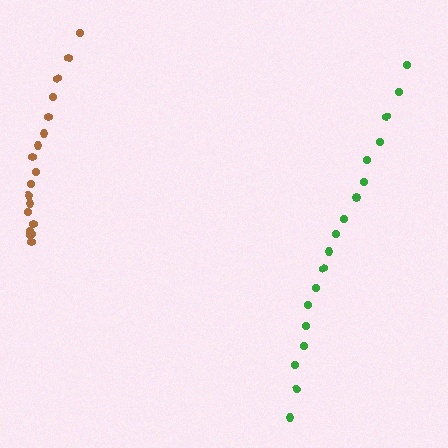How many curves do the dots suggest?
There are 2 distinct paths.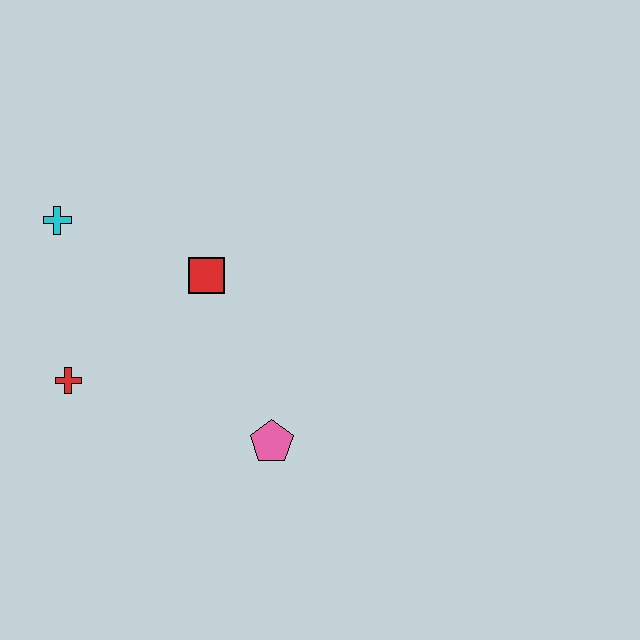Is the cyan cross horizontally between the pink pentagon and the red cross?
No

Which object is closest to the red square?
The cyan cross is closest to the red square.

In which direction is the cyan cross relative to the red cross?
The cyan cross is above the red cross.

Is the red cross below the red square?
Yes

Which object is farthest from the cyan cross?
The pink pentagon is farthest from the cyan cross.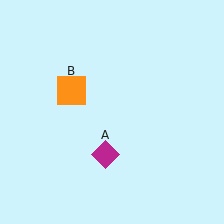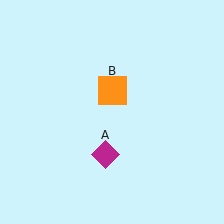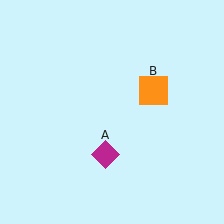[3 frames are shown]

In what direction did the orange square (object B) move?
The orange square (object B) moved right.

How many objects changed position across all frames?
1 object changed position: orange square (object B).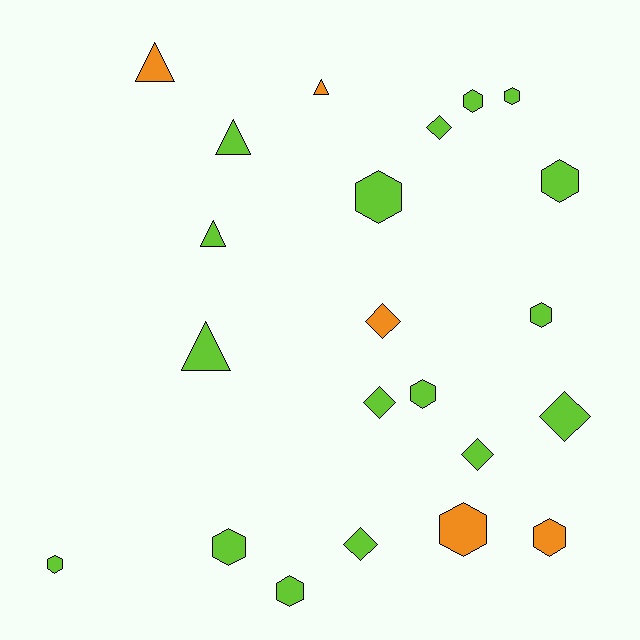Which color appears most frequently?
Lime, with 17 objects.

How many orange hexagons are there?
There are 2 orange hexagons.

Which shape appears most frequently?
Hexagon, with 11 objects.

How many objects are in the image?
There are 22 objects.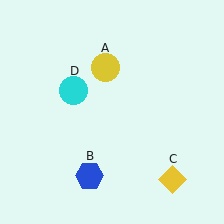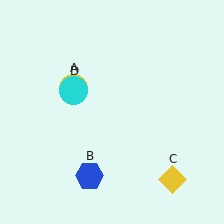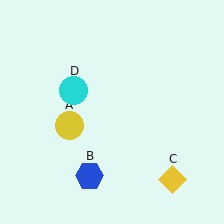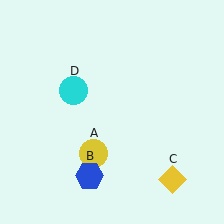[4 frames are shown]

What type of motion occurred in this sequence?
The yellow circle (object A) rotated counterclockwise around the center of the scene.